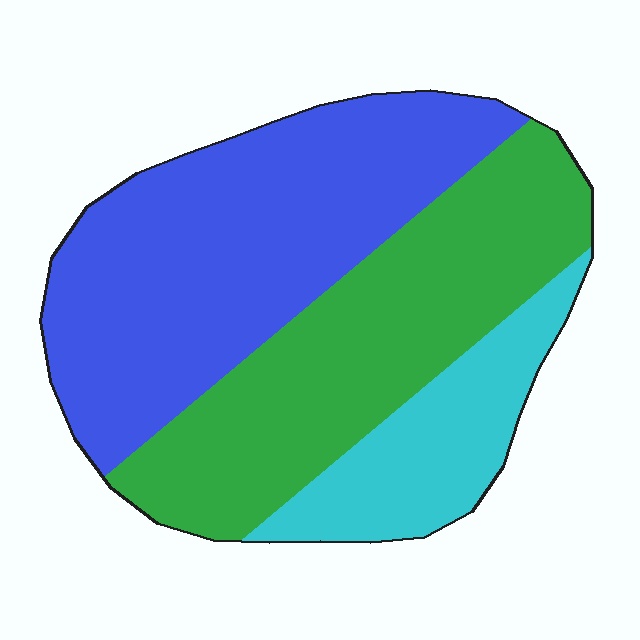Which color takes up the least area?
Cyan, at roughly 15%.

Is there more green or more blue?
Blue.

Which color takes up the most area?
Blue, at roughly 45%.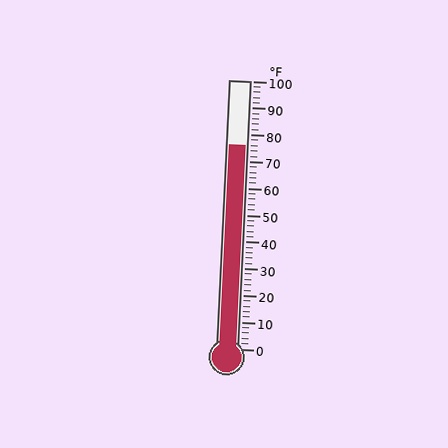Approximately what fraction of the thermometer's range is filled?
The thermometer is filled to approximately 75% of its range.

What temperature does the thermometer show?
The thermometer shows approximately 76°F.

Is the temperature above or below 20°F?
The temperature is above 20°F.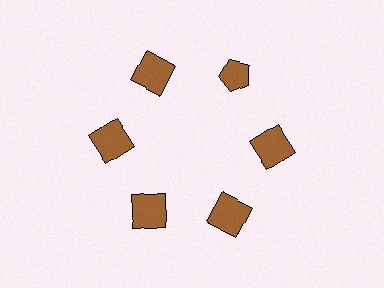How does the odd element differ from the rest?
It has a different shape: pentagon instead of square.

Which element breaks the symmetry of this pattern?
The brown pentagon at roughly the 1 o'clock position breaks the symmetry. All other shapes are brown squares.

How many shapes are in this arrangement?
There are 6 shapes arranged in a ring pattern.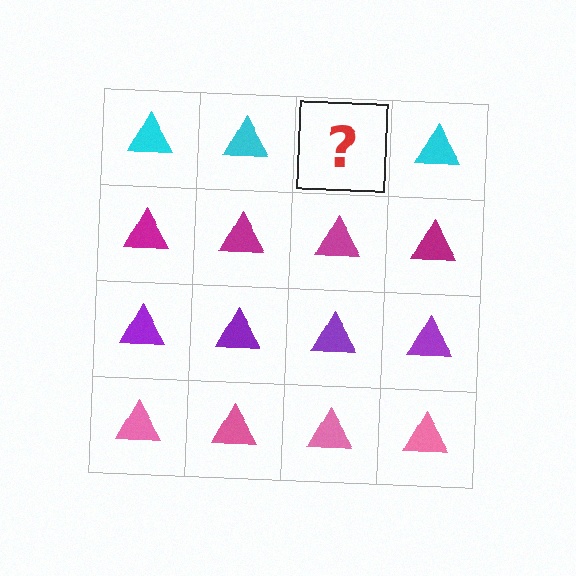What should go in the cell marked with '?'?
The missing cell should contain a cyan triangle.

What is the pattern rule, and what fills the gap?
The rule is that each row has a consistent color. The gap should be filled with a cyan triangle.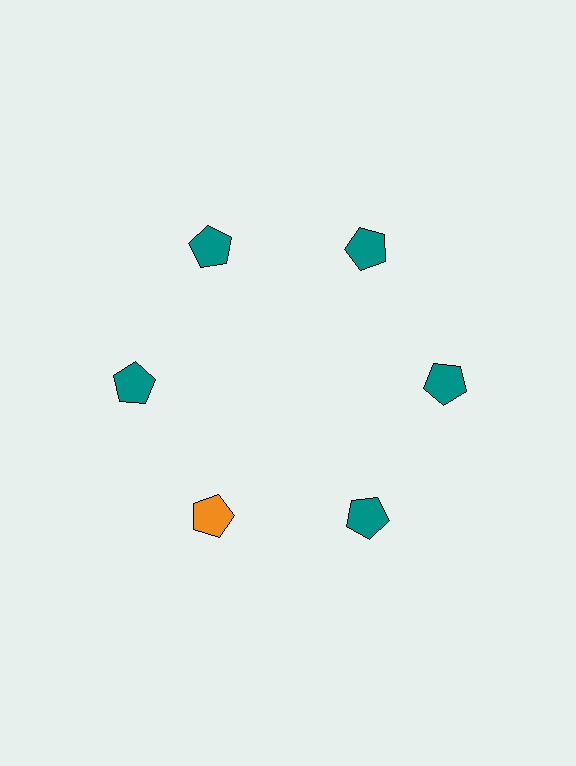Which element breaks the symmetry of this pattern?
The orange pentagon at roughly the 7 o'clock position breaks the symmetry. All other shapes are teal pentagons.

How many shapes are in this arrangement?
There are 6 shapes arranged in a ring pattern.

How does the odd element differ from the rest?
It has a different color: orange instead of teal.